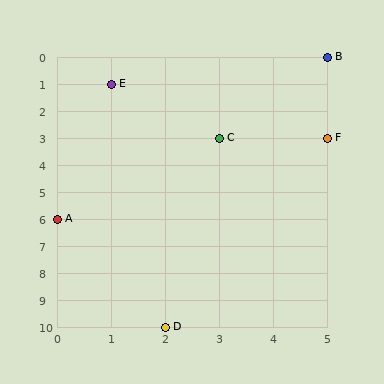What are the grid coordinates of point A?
Point A is at grid coordinates (0, 6).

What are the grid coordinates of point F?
Point F is at grid coordinates (5, 3).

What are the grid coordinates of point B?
Point B is at grid coordinates (5, 0).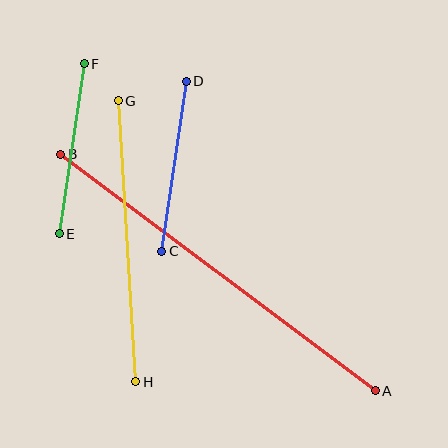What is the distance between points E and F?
The distance is approximately 172 pixels.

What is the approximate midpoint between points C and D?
The midpoint is at approximately (174, 166) pixels.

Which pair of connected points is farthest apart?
Points A and B are farthest apart.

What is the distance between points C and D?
The distance is approximately 172 pixels.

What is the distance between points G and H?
The distance is approximately 281 pixels.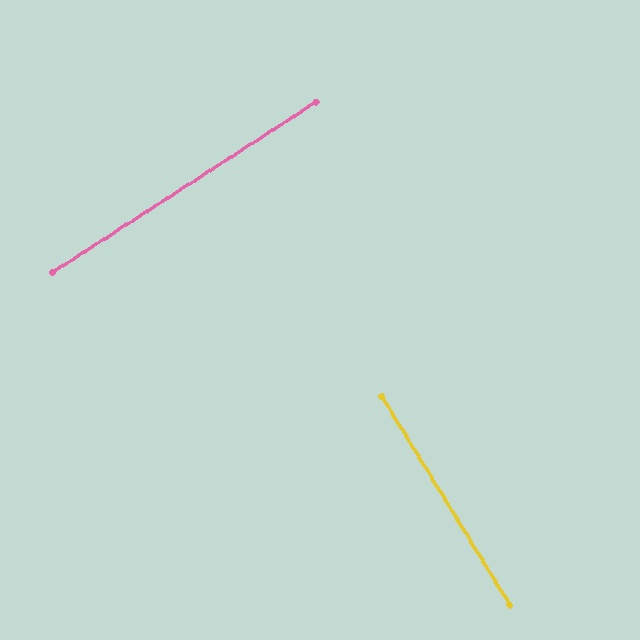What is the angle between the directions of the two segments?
Approximately 89 degrees.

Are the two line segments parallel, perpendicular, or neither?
Perpendicular — they meet at approximately 89°.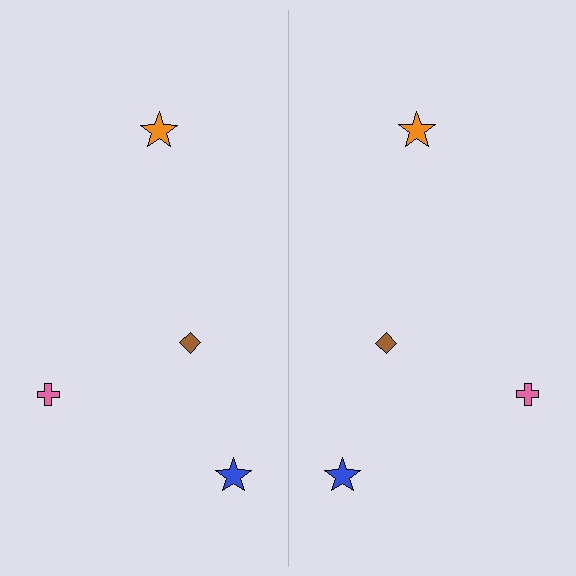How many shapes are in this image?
There are 8 shapes in this image.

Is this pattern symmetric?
Yes, this pattern has bilateral (reflection) symmetry.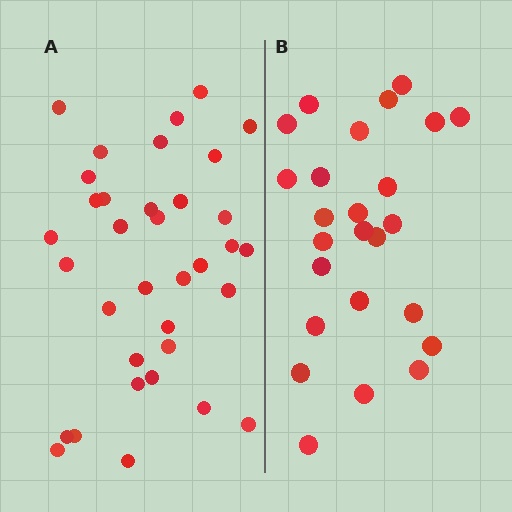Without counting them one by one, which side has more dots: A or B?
Region A (the left region) has more dots.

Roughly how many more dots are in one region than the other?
Region A has roughly 10 or so more dots than region B.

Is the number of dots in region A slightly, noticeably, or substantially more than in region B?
Region A has noticeably more, but not dramatically so. The ratio is roughly 1.4 to 1.